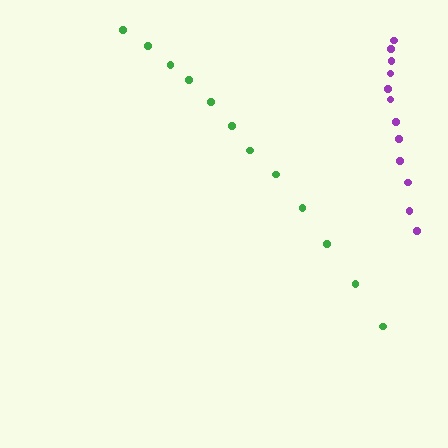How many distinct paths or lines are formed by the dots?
There are 2 distinct paths.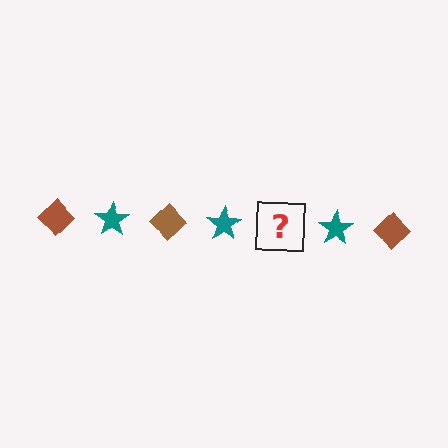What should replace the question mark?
The question mark should be replaced with a brown diamond.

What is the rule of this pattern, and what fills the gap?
The rule is that the pattern alternates between brown diamond and teal star. The gap should be filled with a brown diamond.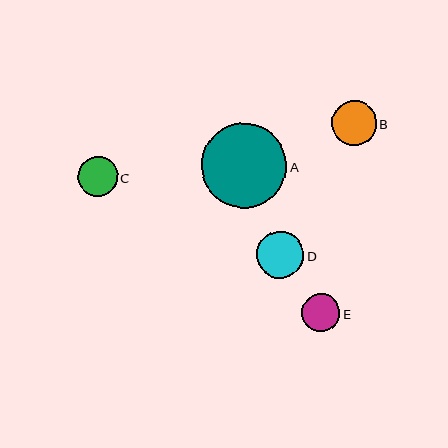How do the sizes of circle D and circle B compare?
Circle D and circle B are approximately the same size.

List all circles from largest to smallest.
From largest to smallest: A, D, B, C, E.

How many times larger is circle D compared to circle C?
Circle D is approximately 1.2 times the size of circle C.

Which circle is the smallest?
Circle E is the smallest with a size of approximately 38 pixels.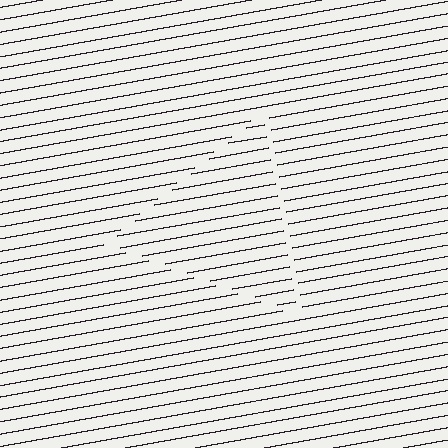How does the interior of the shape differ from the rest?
The interior of the shape contains the same grating, shifted by half a period — the contour is defined by the phase discontinuity where line-ends from the inner and outer gratings abut.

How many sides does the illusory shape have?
3 sides — the line-ends trace a triangle.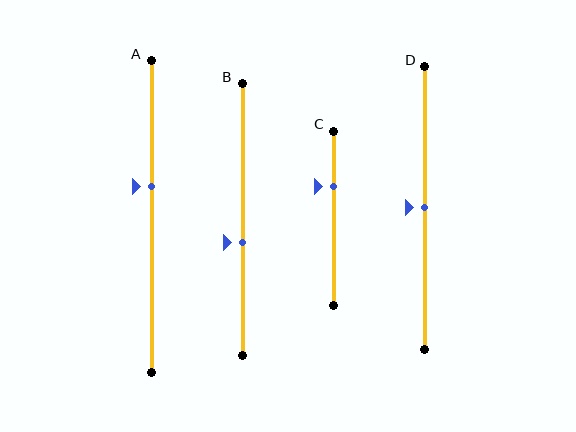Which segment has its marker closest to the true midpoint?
Segment D has its marker closest to the true midpoint.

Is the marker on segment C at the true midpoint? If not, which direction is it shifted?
No, the marker on segment C is shifted upward by about 18% of the segment length.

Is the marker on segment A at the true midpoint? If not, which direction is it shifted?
No, the marker on segment A is shifted upward by about 10% of the segment length.